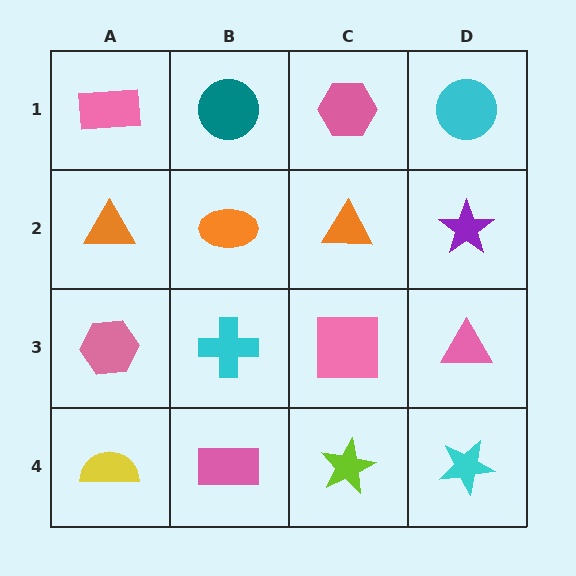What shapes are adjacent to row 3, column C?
An orange triangle (row 2, column C), a lime star (row 4, column C), a cyan cross (row 3, column B), a pink triangle (row 3, column D).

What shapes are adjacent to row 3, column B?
An orange ellipse (row 2, column B), a pink rectangle (row 4, column B), a pink hexagon (row 3, column A), a pink square (row 3, column C).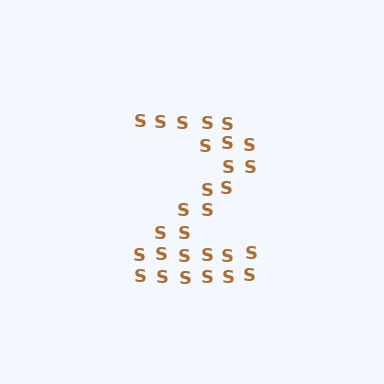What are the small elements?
The small elements are letter S's.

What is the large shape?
The large shape is the digit 2.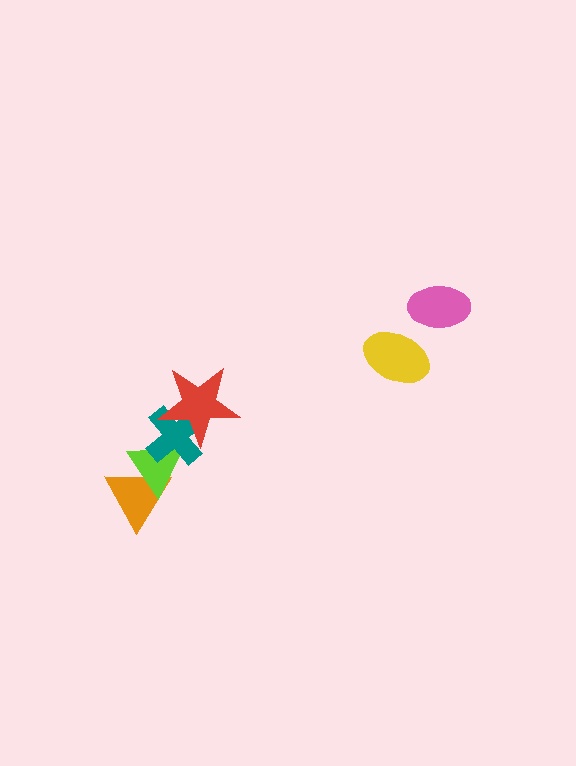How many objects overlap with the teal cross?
2 objects overlap with the teal cross.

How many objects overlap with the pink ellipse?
0 objects overlap with the pink ellipse.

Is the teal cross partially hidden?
Yes, it is partially covered by another shape.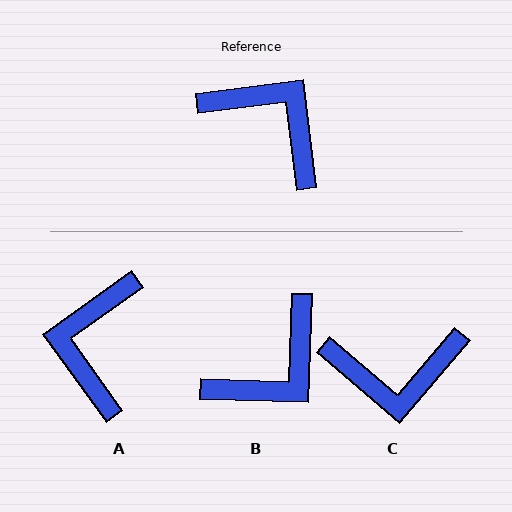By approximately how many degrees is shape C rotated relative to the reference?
Approximately 138 degrees clockwise.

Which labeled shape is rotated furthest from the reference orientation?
C, about 138 degrees away.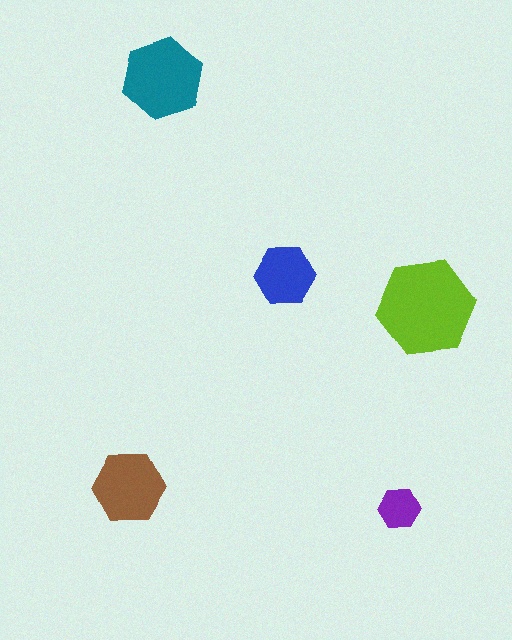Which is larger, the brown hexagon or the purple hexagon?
The brown one.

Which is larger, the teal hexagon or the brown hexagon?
The teal one.